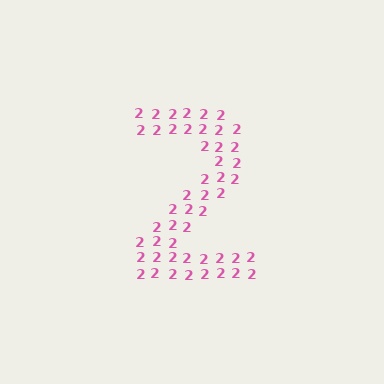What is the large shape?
The large shape is the digit 2.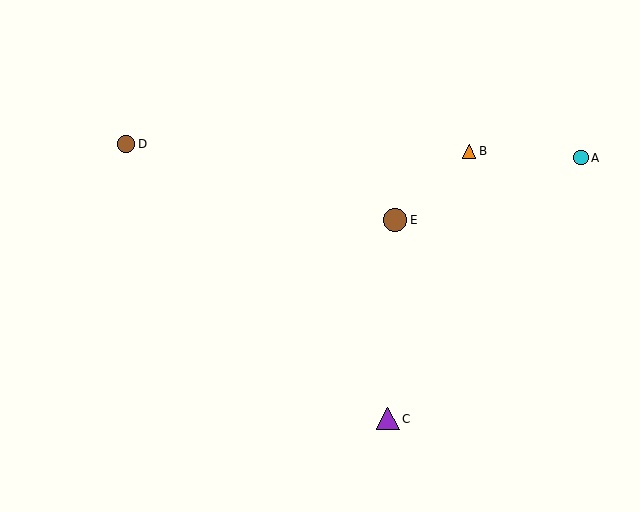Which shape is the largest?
The brown circle (labeled E) is the largest.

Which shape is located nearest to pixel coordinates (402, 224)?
The brown circle (labeled E) at (395, 220) is nearest to that location.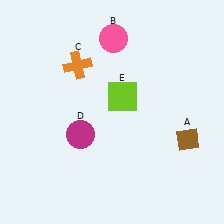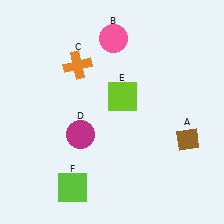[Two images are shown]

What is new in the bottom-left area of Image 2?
A lime square (F) was added in the bottom-left area of Image 2.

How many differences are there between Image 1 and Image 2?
There is 1 difference between the two images.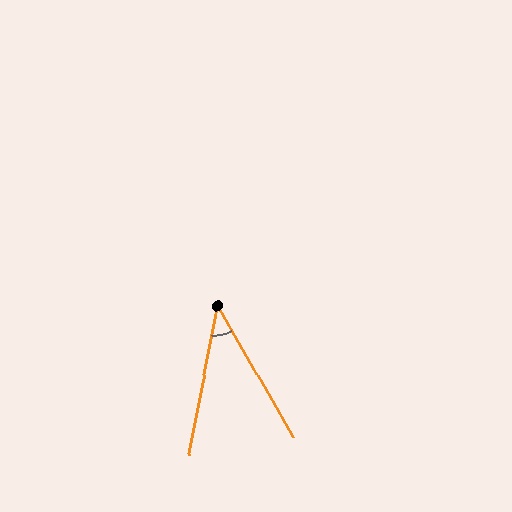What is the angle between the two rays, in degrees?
Approximately 41 degrees.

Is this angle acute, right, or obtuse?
It is acute.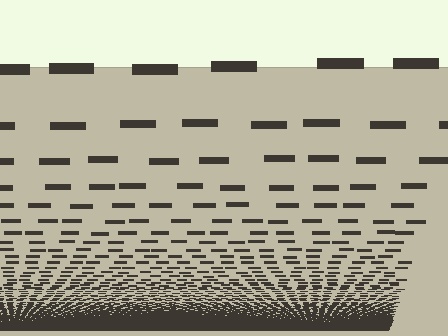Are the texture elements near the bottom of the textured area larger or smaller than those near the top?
Smaller. The gradient is inverted — elements near the bottom are smaller and denser.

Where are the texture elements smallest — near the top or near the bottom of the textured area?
Near the bottom.